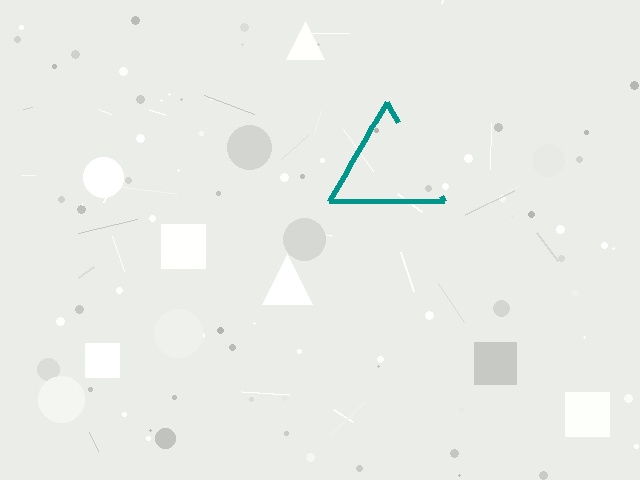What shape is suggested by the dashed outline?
The dashed outline suggests a triangle.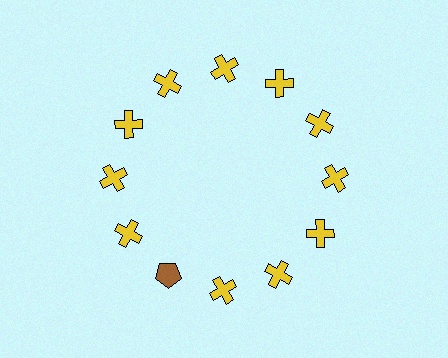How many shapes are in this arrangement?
There are 12 shapes arranged in a ring pattern.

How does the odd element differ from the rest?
It differs in both color (brown instead of yellow) and shape (pentagon instead of cross).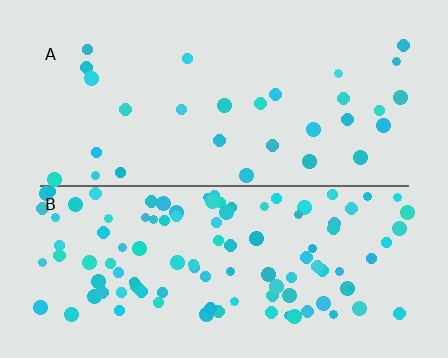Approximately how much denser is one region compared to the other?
Approximately 3.6× — region B over region A.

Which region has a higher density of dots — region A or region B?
B (the bottom).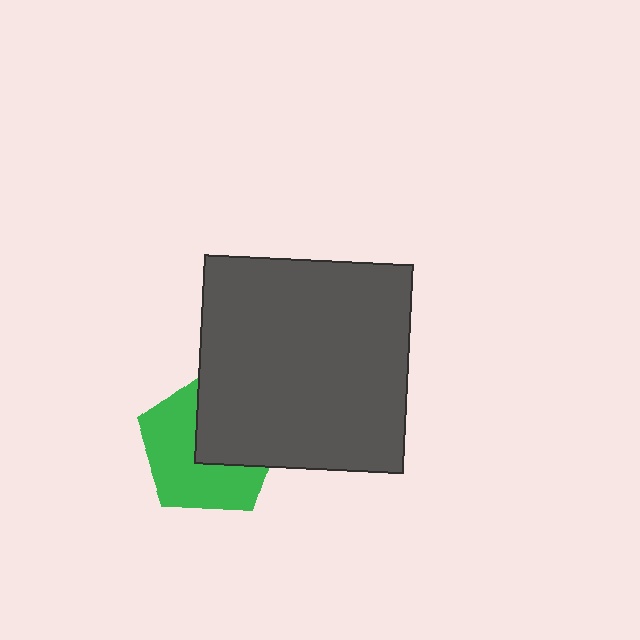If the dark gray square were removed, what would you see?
You would see the complete green pentagon.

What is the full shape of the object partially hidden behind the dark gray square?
The partially hidden object is a green pentagon.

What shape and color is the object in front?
The object in front is a dark gray square.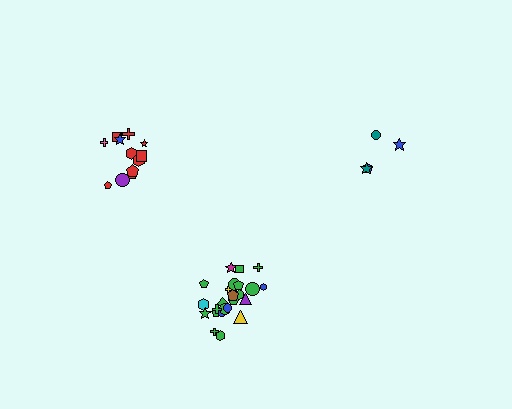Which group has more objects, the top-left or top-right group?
The top-left group.